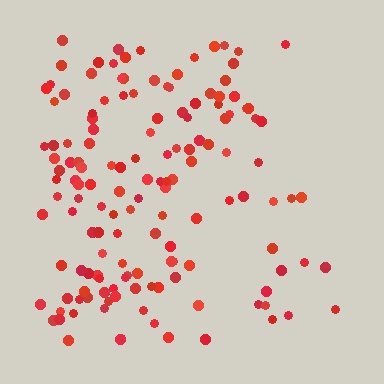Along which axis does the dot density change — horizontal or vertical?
Horizontal.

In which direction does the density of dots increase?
From right to left, with the left side densest.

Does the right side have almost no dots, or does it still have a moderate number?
Still a moderate number, just noticeably fewer than the left.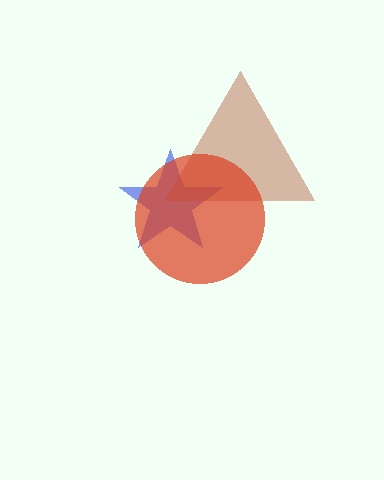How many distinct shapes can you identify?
There are 3 distinct shapes: a blue star, a brown triangle, a red circle.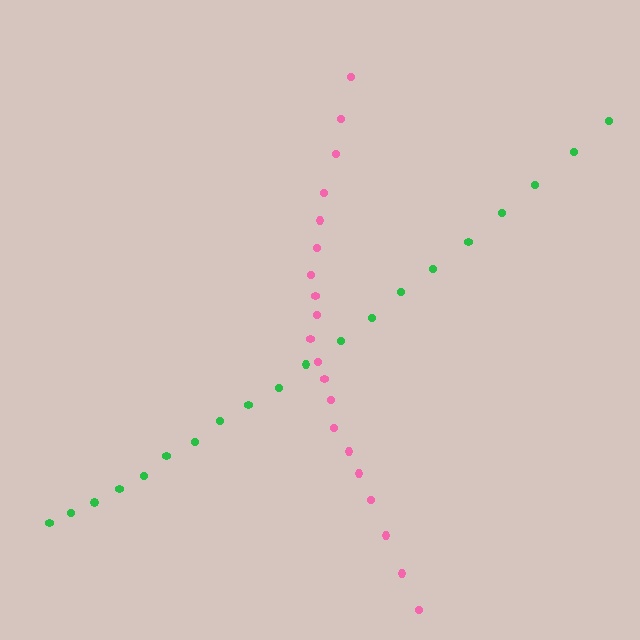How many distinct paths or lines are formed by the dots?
There are 2 distinct paths.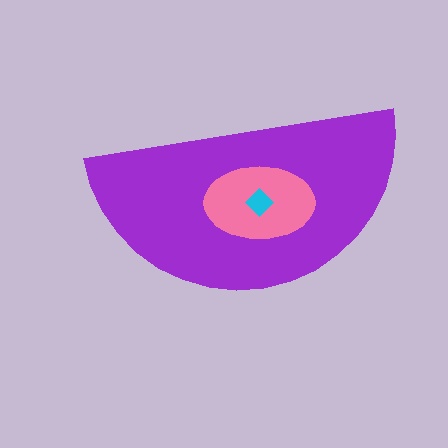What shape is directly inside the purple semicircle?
The pink ellipse.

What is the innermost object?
The cyan diamond.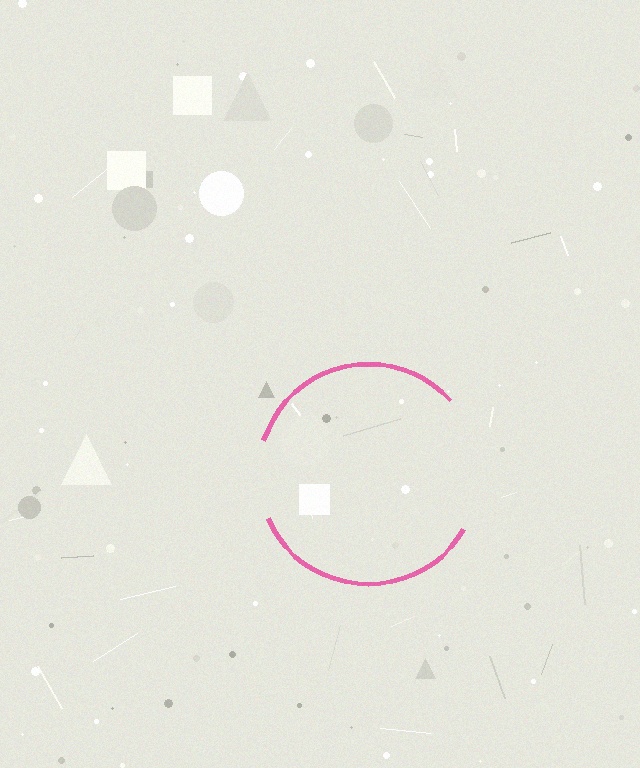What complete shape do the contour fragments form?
The contour fragments form a circle.